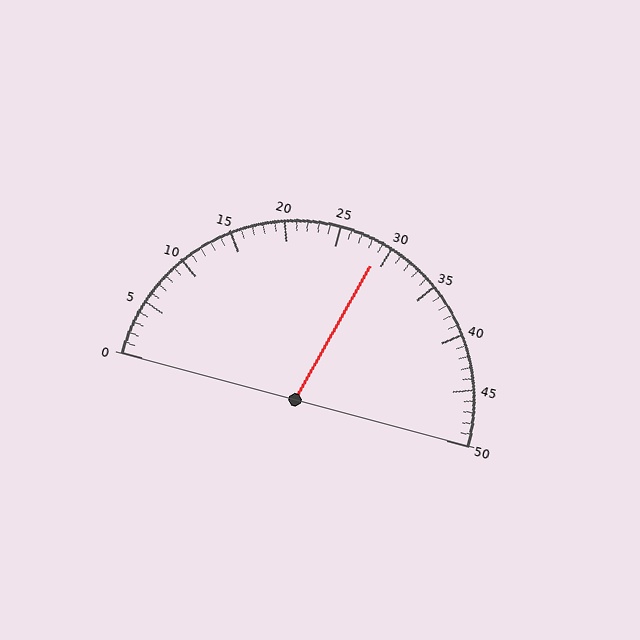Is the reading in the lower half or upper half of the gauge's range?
The reading is in the upper half of the range (0 to 50).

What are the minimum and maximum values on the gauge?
The gauge ranges from 0 to 50.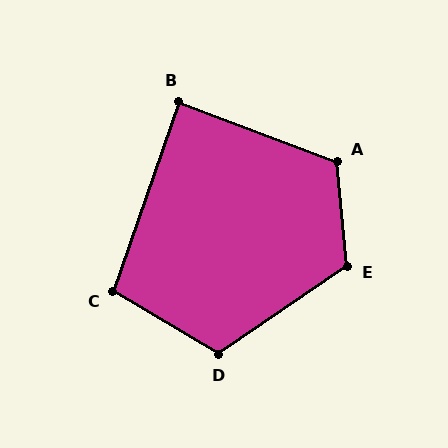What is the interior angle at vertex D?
Approximately 115 degrees (obtuse).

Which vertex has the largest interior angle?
E, at approximately 119 degrees.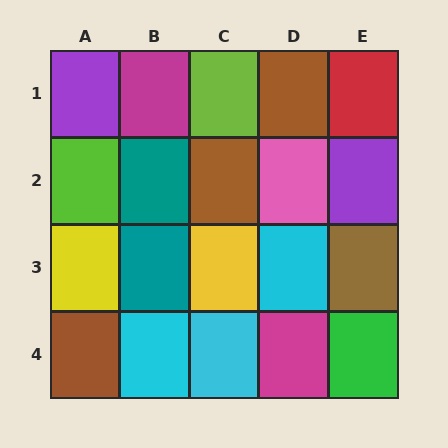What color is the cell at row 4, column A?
Brown.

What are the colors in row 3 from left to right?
Yellow, teal, yellow, cyan, brown.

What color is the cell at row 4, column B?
Cyan.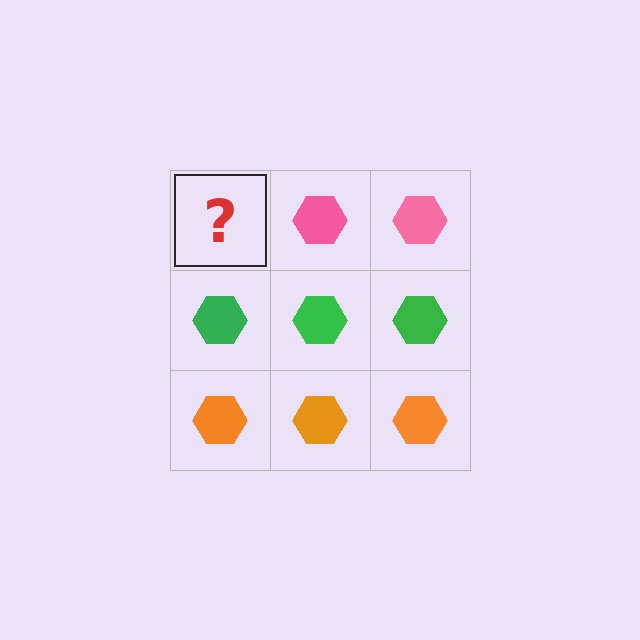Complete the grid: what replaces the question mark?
The question mark should be replaced with a pink hexagon.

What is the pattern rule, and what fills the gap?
The rule is that each row has a consistent color. The gap should be filled with a pink hexagon.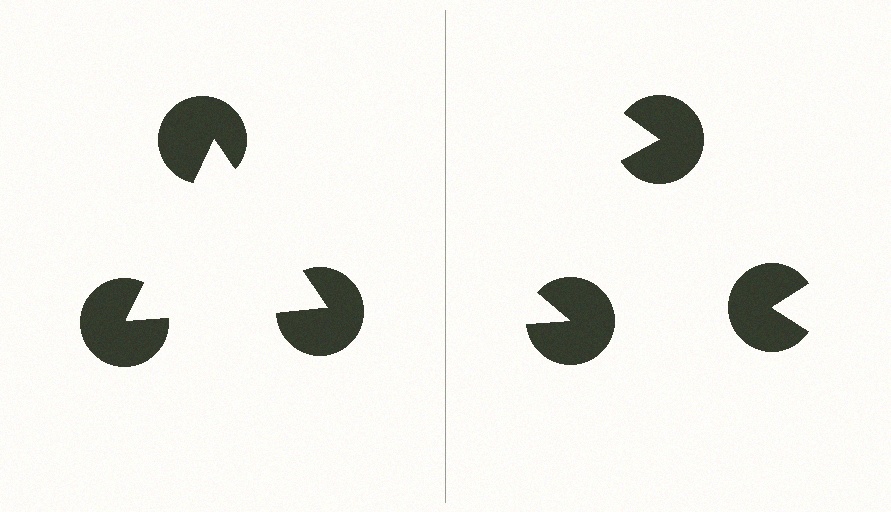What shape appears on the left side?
An illusory triangle.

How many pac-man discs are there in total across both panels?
6 — 3 on each side.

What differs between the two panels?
The pac-man discs are positioned identically on both sides; only the wedge orientations differ. On the left they align to a triangle; on the right they are misaligned.